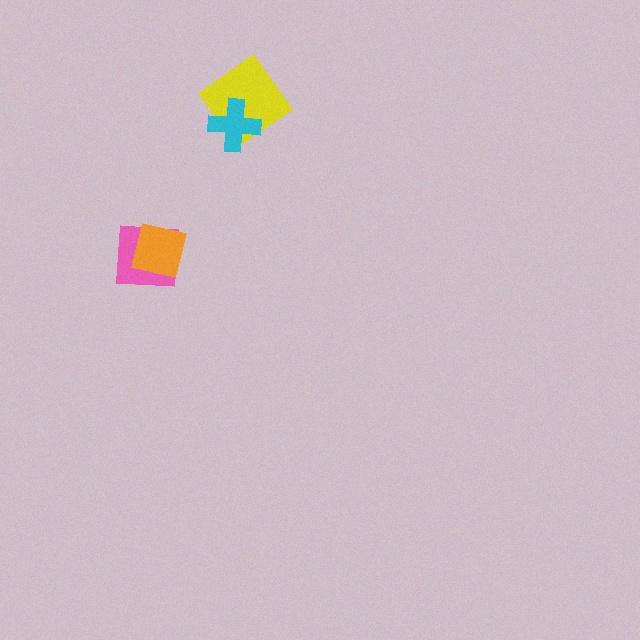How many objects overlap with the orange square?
1 object overlaps with the orange square.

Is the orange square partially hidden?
No, no other shape covers it.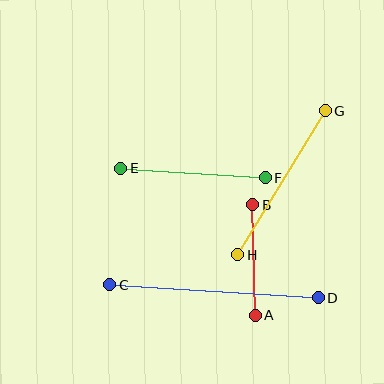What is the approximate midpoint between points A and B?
The midpoint is at approximately (254, 260) pixels.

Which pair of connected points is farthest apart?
Points C and D are farthest apart.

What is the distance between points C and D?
The distance is approximately 209 pixels.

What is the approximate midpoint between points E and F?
The midpoint is at approximately (193, 173) pixels.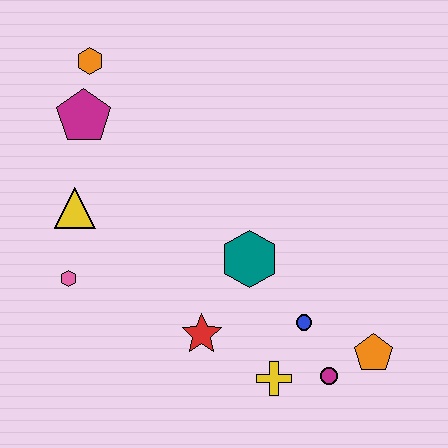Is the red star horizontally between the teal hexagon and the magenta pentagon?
Yes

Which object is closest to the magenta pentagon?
The orange hexagon is closest to the magenta pentagon.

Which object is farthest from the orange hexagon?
The orange pentagon is farthest from the orange hexagon.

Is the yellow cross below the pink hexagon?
Yes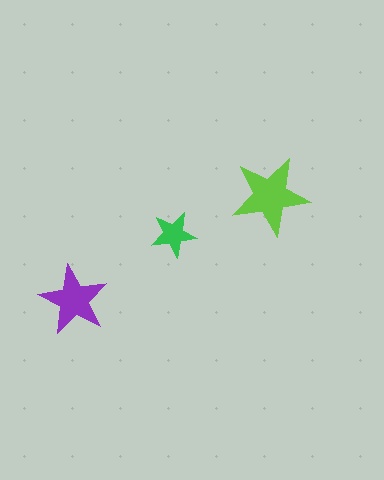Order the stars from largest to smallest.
the lime one, the purple one, the green one.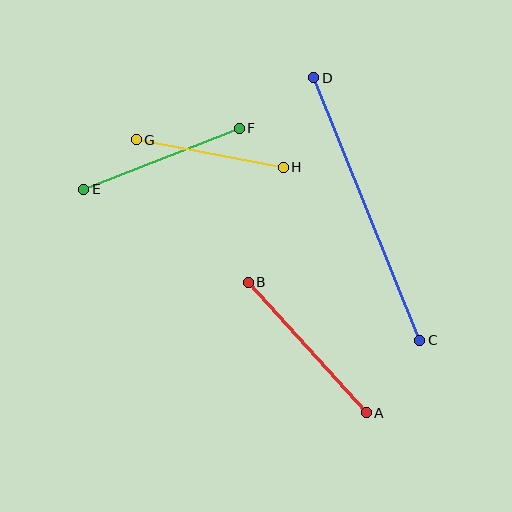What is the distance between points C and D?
The distance is approximately 283 pixels.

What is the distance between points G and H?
The distance is approximately 150 pixels.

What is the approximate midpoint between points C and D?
The midpoint is at approximately (367, 209) pixels.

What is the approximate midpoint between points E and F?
The midpoint is at approximately (162, 159) pixels.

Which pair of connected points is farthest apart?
Points C and D are farthest apart.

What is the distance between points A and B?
The distance is approximately 176 pixels.